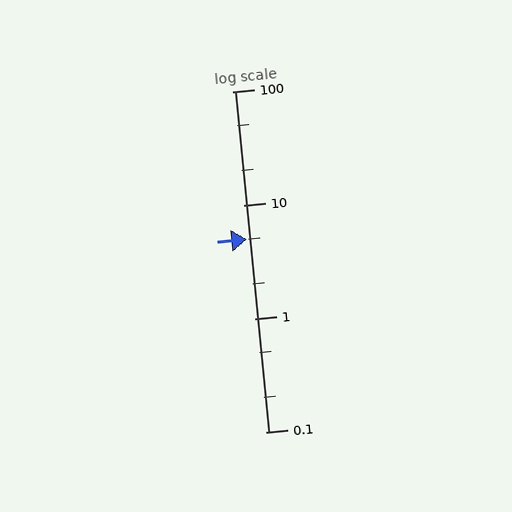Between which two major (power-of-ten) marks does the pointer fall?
The pointer is between 1 and 10.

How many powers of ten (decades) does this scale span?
The scale spans 3 decades, from 0.1 to 100.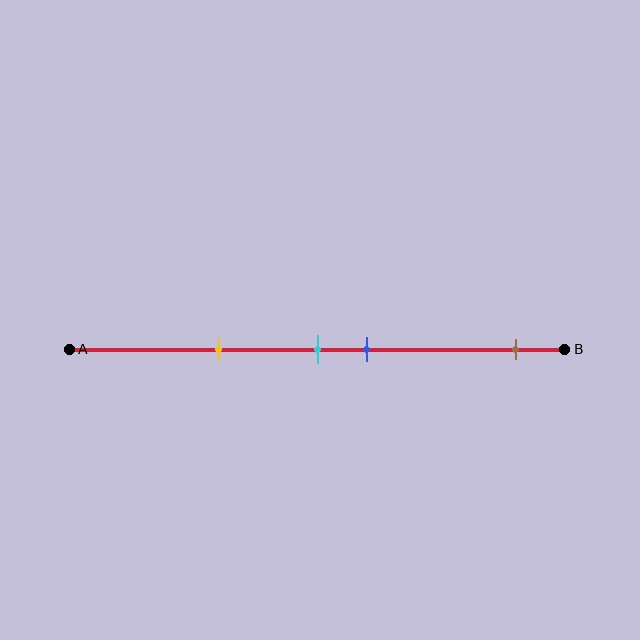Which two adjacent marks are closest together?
The cyan and blue marks are the closest adjacent pair.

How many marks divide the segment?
There are 4 marks dividing the segment.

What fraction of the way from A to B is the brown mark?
The brown mark is approximately 90% (0.9) of the way from A to B.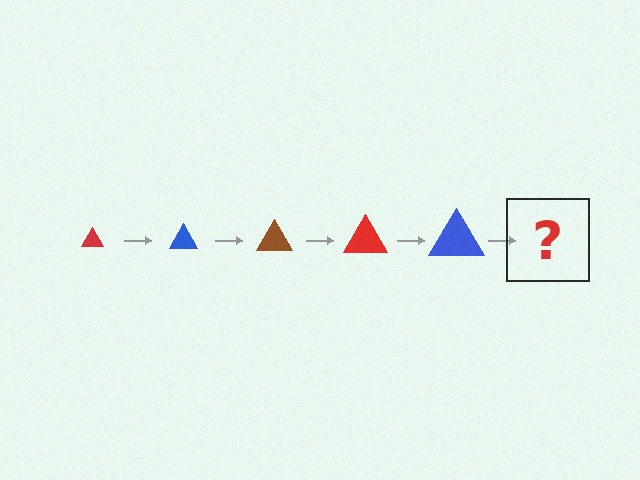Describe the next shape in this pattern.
It should be a brown triangle, larger than the previous one.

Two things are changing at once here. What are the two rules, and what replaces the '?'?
The two rules are that the triangle grows larger each step and the color cycles through red, blue, and brown. The '?' should be a brown triangle, larger than the previous one.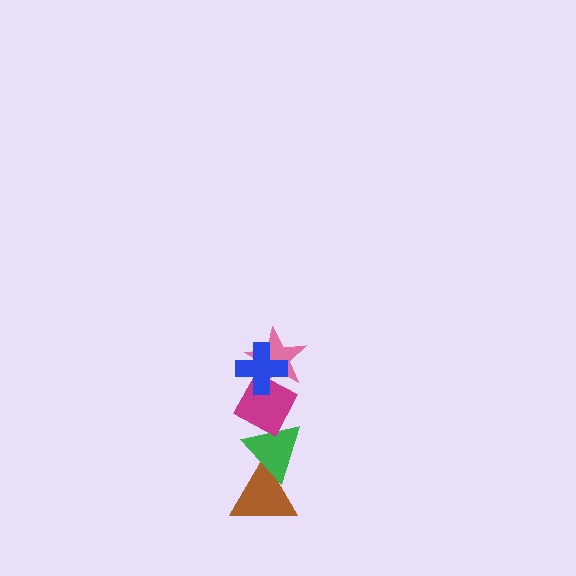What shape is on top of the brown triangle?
The green triangle is on top of the brown triangle.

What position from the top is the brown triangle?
The brown triangle is 5th from the top.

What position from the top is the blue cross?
The blue cross is 1st from the top.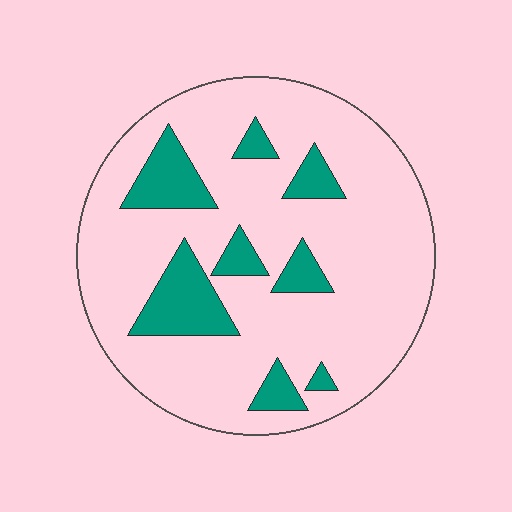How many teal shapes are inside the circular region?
8.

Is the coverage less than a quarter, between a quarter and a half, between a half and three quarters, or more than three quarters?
Less than a quarter.